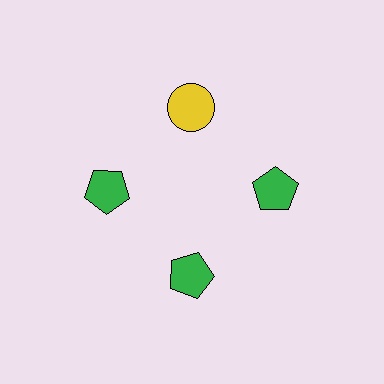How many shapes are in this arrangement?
There are 4 shapes arranged in a ring pattern.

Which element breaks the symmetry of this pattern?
The yellow circle at roughly the 12 o'clock position breaks the symmetry. All other shapes are green pentagons.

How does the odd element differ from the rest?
It differs in both color (yellow instead of green) and shape (circle instead of pentagon).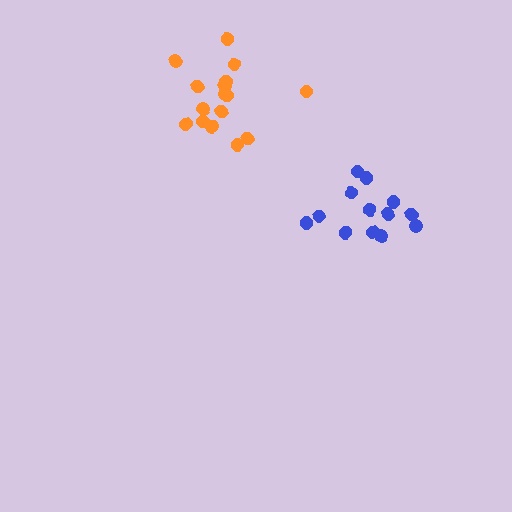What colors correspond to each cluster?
The clusters are colored: orange, blue.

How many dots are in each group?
Group 1: 16 dots, Group 2: 13 dots (29 total).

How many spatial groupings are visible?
There are 2 spatial groupings.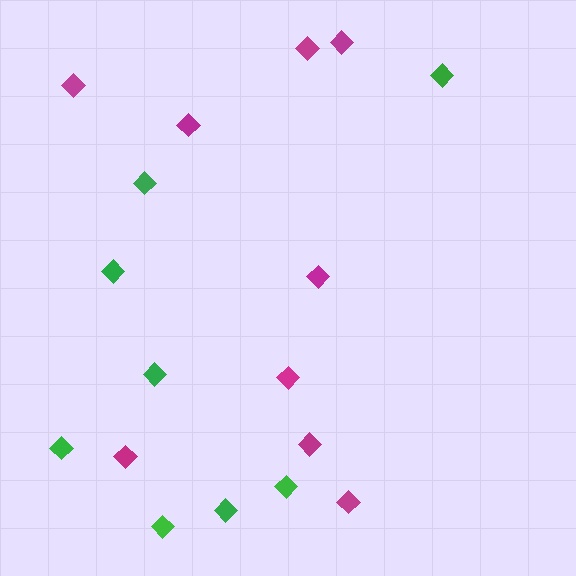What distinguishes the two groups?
There are 2 groups: one group of magenta diamonds (9) and one group of green diamonds (8).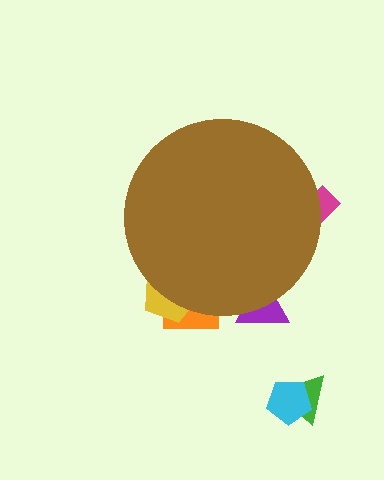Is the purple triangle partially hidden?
Yes, the purple triangle is partially hidden behind the brown circle.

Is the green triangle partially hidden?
No, the green triangle is fully visible.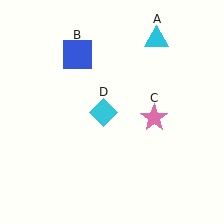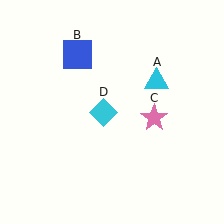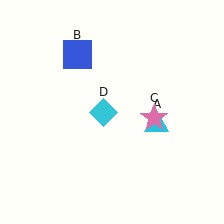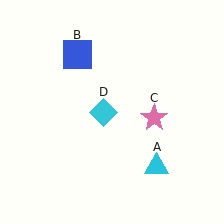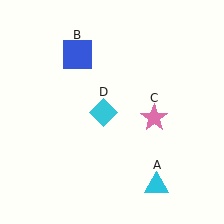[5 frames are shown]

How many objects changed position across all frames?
1 object changed position: cyan triangle (object A).